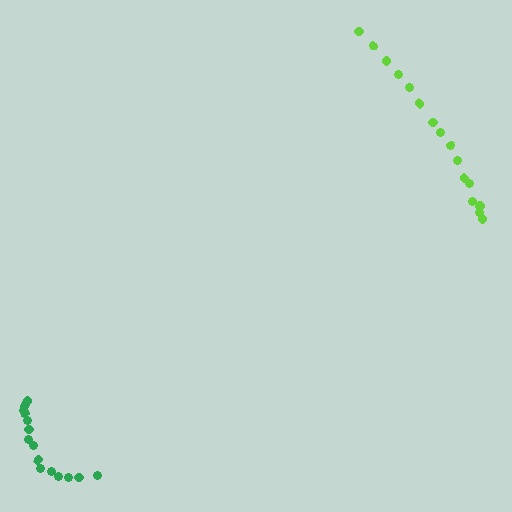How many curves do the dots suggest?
There are 2 distinct paths.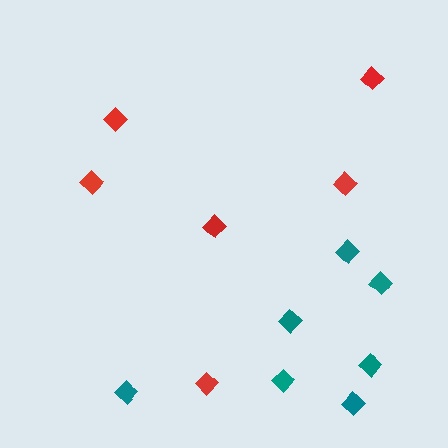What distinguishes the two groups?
There are 2 groups: one group of red diamonds (6) and one group of teal diamonds (7).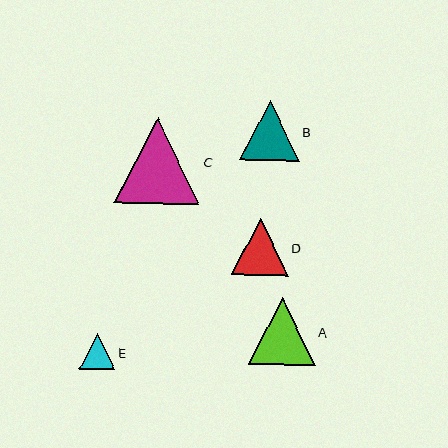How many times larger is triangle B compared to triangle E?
Triangle B is approximately 1.7 times the size of triangle E.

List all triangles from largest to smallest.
From largest to smallest: C, A, B, D, E.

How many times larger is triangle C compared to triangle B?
Triangle C is approximately 1.4 times the size of triangle B.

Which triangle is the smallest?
Triangle E is the smallest with a size of approximately 36 pixels.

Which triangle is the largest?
Triangle C is the largest with a size of approximately 86 pixels.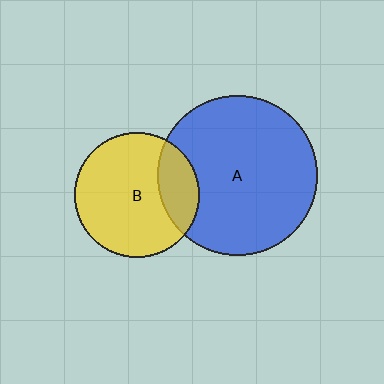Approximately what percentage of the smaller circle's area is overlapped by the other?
Approximately 20%.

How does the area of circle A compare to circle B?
Approximately 1.7 times.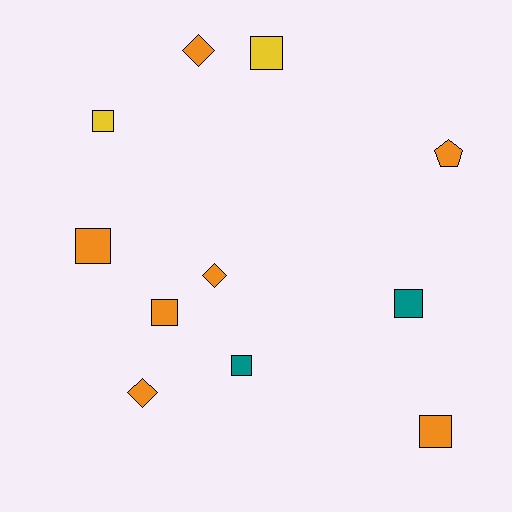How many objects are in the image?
There are 11 objects.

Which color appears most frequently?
Orange, with 7 objects.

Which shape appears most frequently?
Square, with 7 objects.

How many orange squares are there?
There are 3 orange squares.